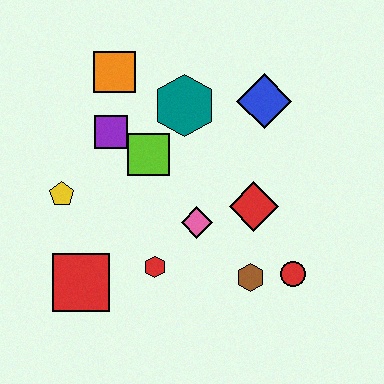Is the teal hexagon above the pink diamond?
Yes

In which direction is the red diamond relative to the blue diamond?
The red diamond is below the blue diamond.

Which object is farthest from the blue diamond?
The red square is farthest from the blue diamond.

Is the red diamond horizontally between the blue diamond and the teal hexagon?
Yes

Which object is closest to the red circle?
The brown hexagon is closest to the red circle.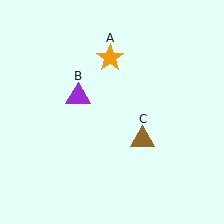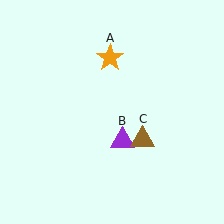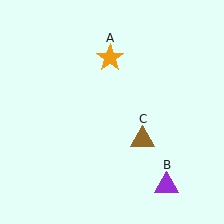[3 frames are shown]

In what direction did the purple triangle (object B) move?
The purple triangle (object B) moved down and to the right.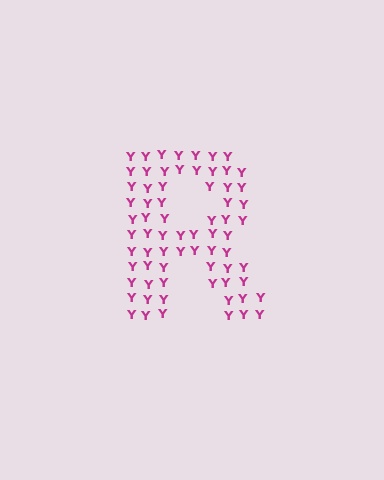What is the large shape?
The large shape is the letter R.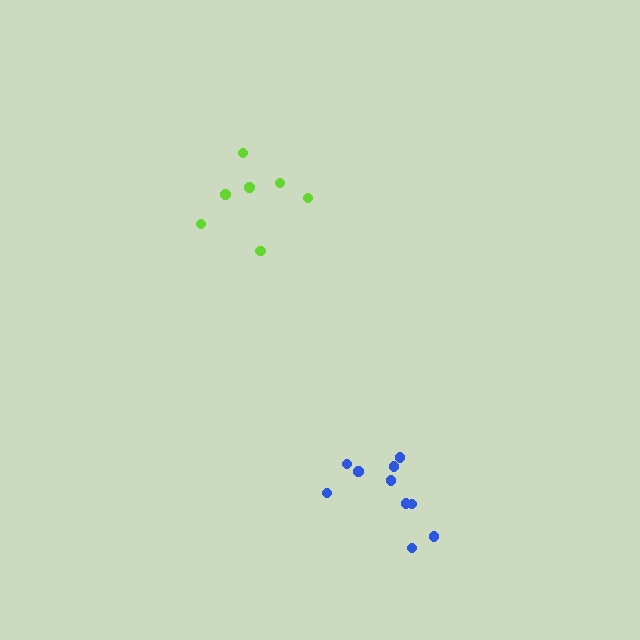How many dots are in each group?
Group 1: 7 dots, Group 2: 10 dots (17 total).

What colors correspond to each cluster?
The clusters are colored: lime, blue.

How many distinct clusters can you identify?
There are 2 distinct clusters.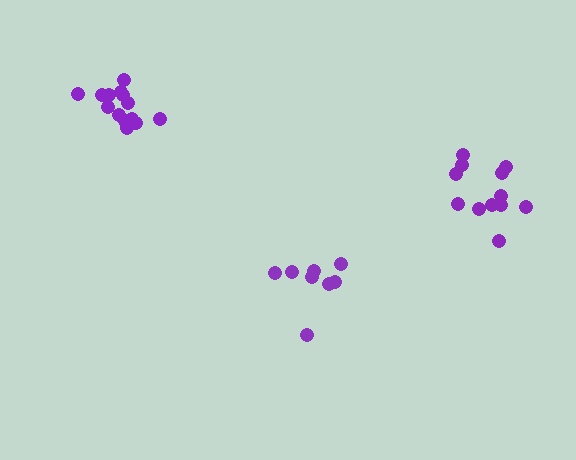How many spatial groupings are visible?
There are 3 spatial groupings.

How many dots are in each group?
Group 1: 8 dots, Group 2: 14 dots, Group 3: 12 dots (34 total).